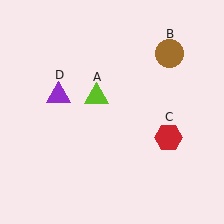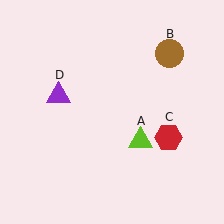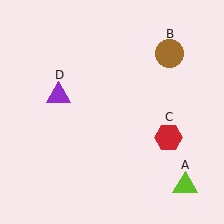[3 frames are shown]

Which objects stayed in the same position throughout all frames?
Brown circle (object B) and red hexagon (object C) and purple triangle (object D) remained stationary.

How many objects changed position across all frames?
1 object changed position: lime triangle (object A).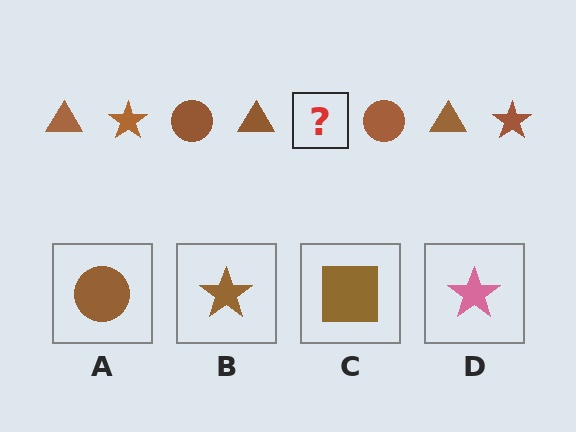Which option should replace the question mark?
Option B.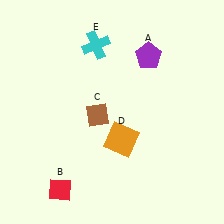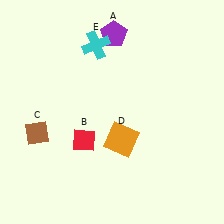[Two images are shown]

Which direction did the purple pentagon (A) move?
The purple pentagon (A) moved left.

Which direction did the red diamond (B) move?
The red diamond (B) moved up.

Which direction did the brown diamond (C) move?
The brown diamond (C) moved left.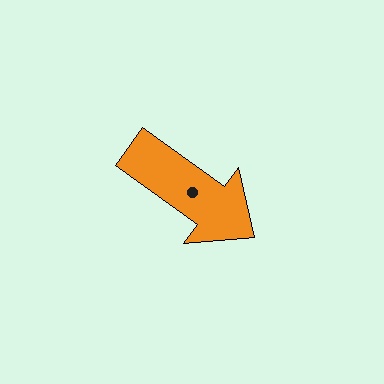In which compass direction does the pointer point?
Southeast.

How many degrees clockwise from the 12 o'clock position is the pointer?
Approximately 126 degrees.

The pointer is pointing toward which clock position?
Roughly 4 o'clock.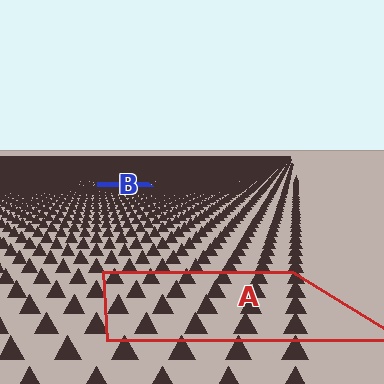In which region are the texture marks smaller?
The texture marks are smaller in region B, because it is farther away.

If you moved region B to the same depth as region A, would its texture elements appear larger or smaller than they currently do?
They would appear larger. At a closer depth, the same texture elements are projected at a bigger on-screen size.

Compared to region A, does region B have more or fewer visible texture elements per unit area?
Region B has more texture elements per unit area — they are packed more densely because it is farther away.